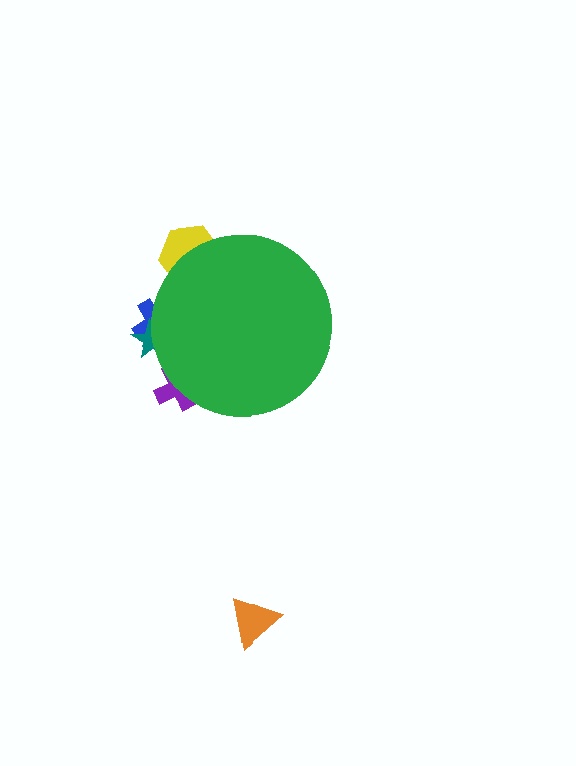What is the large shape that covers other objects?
A green circle.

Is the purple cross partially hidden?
Yes, the purple cross is partially hidden behind the green circle.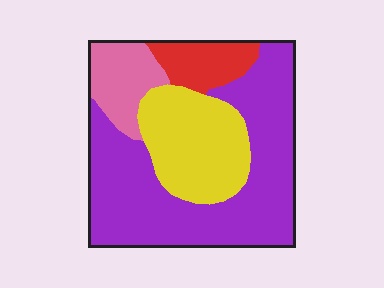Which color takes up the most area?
Purple, at roughly 55%.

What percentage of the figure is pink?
Pink takes up about one eighth (1/8) of the figure.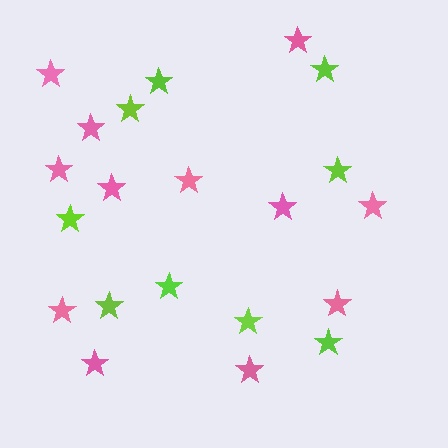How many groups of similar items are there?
There are 2 groups: one group of pink stars (12) and one group of lime stars (9).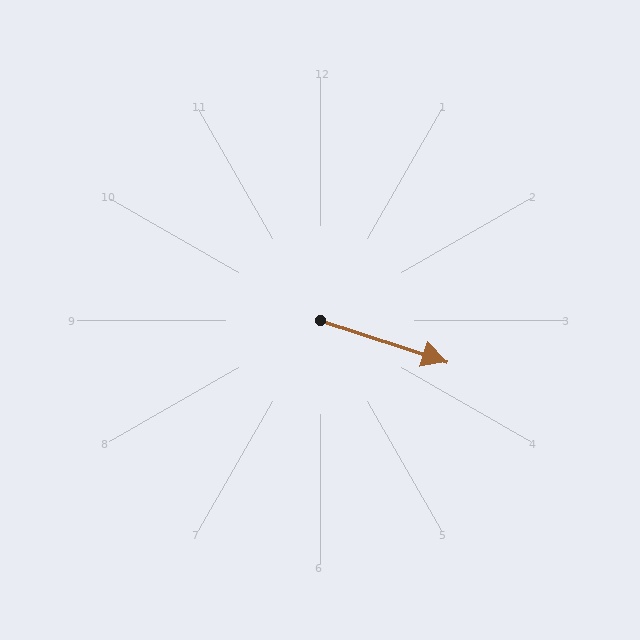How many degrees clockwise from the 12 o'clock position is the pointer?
Approximately 108 degrees.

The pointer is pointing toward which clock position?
Roughly 4 o'clock.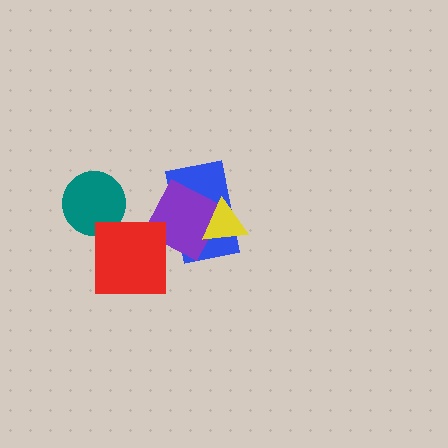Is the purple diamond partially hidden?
Yes, it is partially covered by another shape.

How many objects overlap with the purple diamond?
3 objects overlap with the purple diamond.